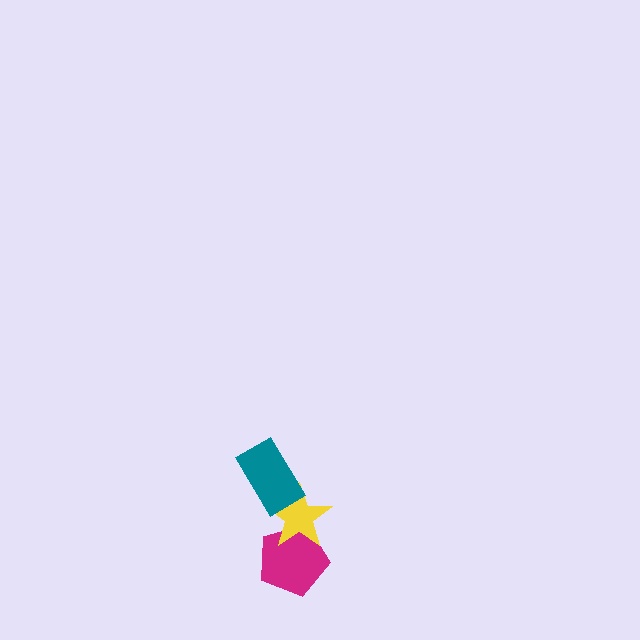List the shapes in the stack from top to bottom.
From top to bottom: the teal rectangle, the yellow star, the magenta pentagon.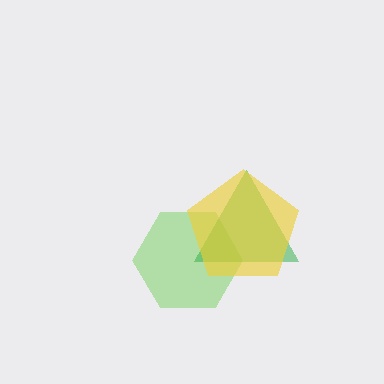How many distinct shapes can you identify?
There are 3 distinct shapes: a lime hexagon, a green triangle, a yellow pentagon.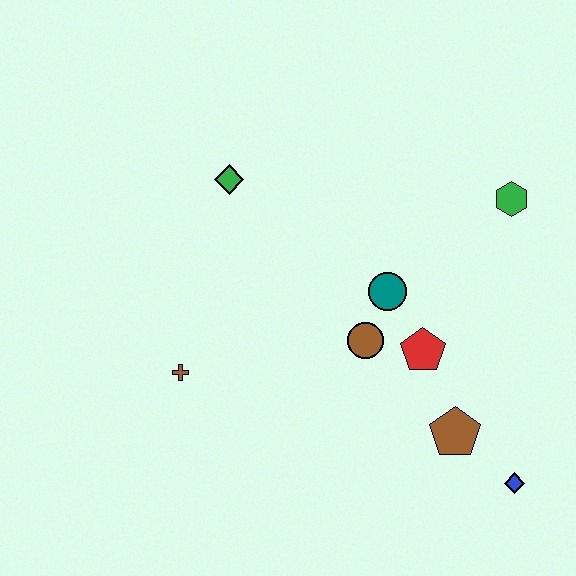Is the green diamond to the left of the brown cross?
No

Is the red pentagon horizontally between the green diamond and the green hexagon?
Yes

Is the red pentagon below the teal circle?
Yes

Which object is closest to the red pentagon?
The brown circle is closest to the red pentagon.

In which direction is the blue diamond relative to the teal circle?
The blue diamond is below the teal circle.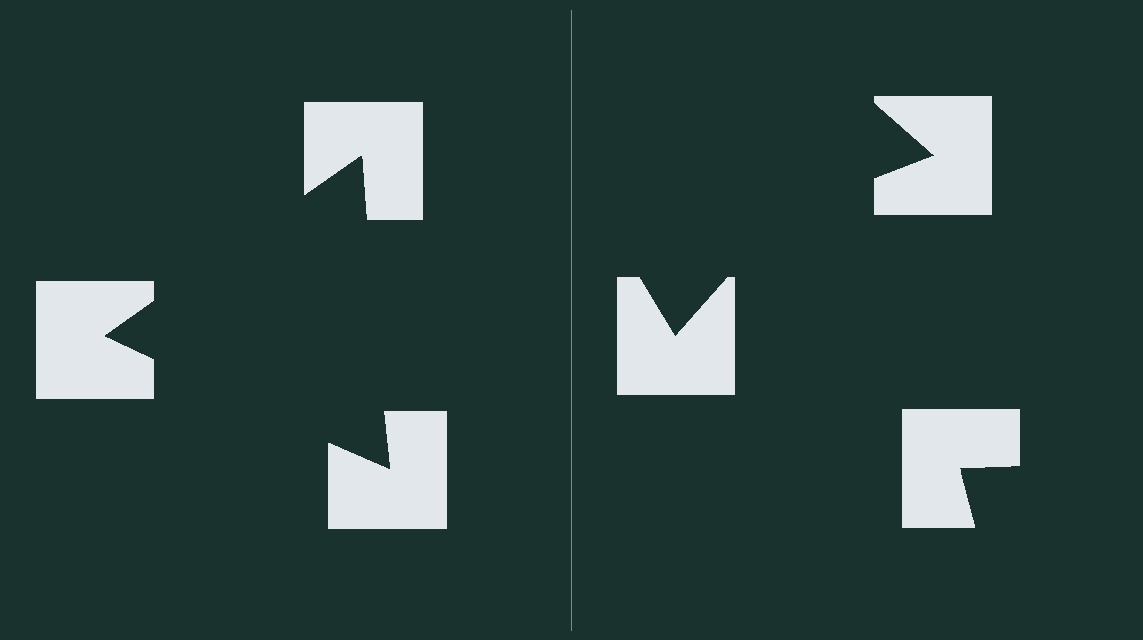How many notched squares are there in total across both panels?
6 — 3 on each side.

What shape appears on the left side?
An illusory triangle.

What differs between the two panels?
The notched squares are positioned identically on both sides; only the wedge orientations differ. On the left they align to a triangle; on the right they are misaligned.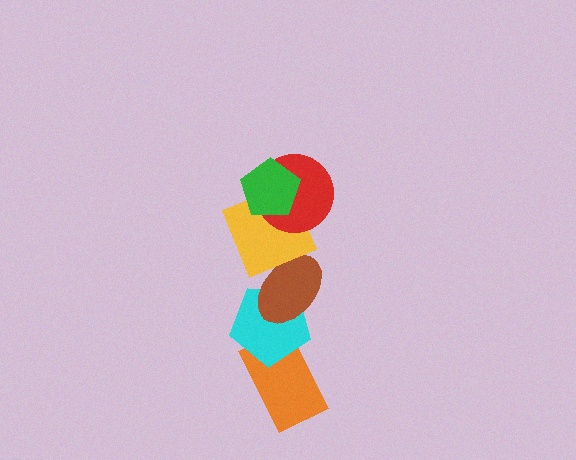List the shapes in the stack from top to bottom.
From top to bottom: the green pentagon, the red circle, the yellow square, the brown ellipse, the cyan pentagon, the orange rectangle.